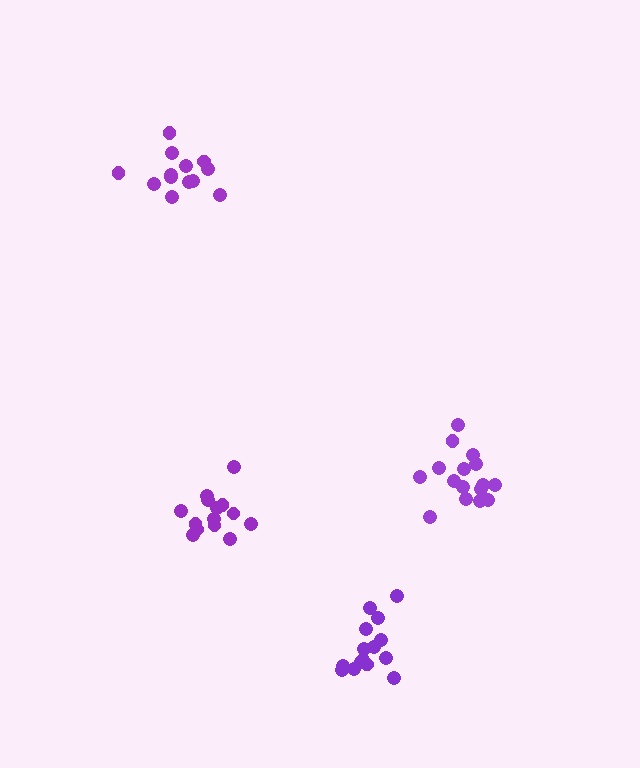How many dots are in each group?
Group 1: 13 dots, Group 2: 15 dots, Group 3: 16 dots, Group 4: 14 dots (58 total).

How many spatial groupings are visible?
There are 4 spatial groupings.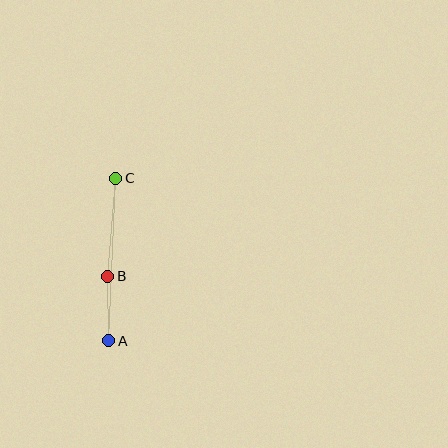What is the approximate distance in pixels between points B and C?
The distance between B and C is approximately 99 pixels.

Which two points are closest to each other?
Points A and B are closest to each other.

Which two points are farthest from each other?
Points A and C are farthest from each other.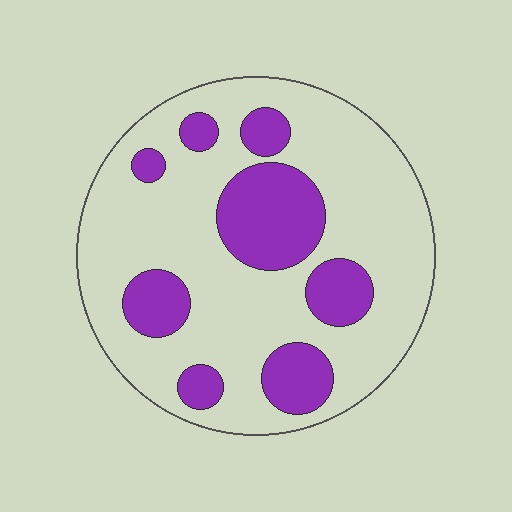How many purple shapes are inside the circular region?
8.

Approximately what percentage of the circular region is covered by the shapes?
Approximately 25%.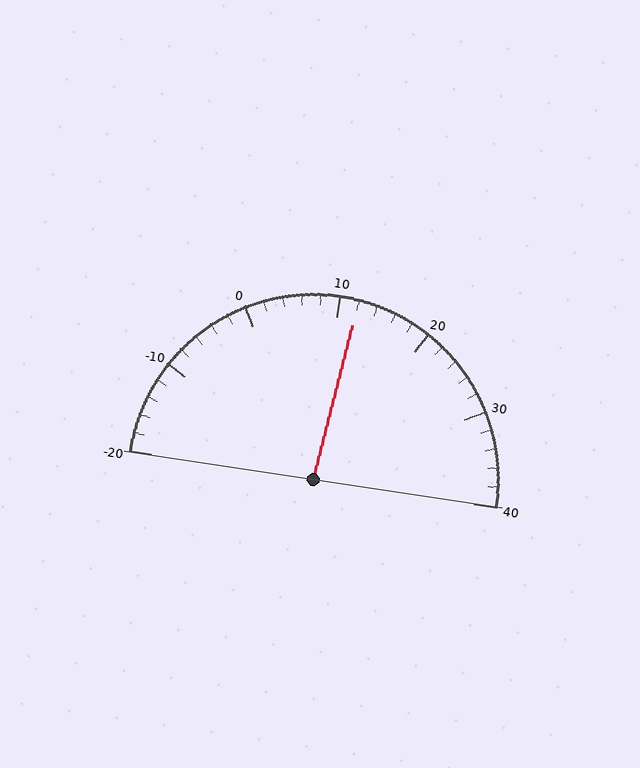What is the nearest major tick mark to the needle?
The nearest major tick mark is 10.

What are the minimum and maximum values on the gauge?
The gauge ranges from -20 to 40.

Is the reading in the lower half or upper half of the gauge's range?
The reading is in the upper half of the range (-20 to 40).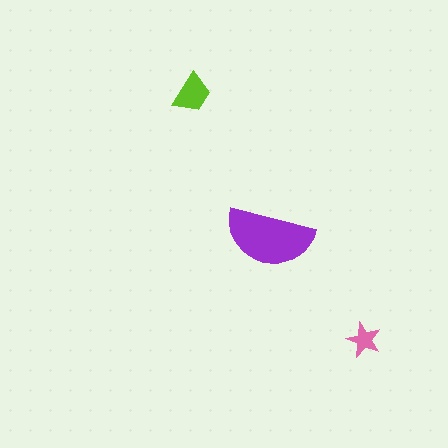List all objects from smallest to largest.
The pink star, the lime trapezoid, the purple semicircle.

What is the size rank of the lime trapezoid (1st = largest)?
2nd.